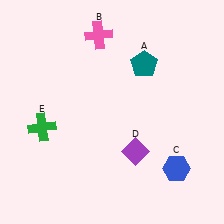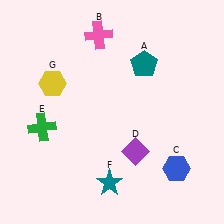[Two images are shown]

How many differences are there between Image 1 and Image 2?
There are 2 differences between the two images.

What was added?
A teal star (F), a yellow hexagon (G) were added in Image 2.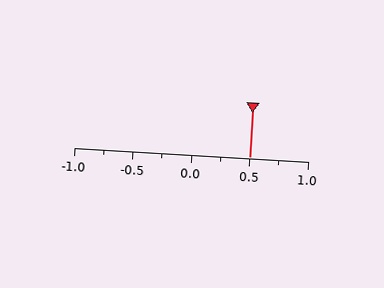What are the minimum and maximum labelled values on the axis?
The axis runs from -1.0 to 1.0.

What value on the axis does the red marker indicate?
The marker indicates approximately 0.5.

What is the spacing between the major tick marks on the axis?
The major ticks are spaced 0.5 apart.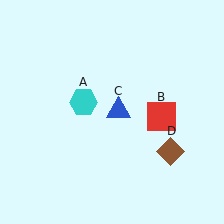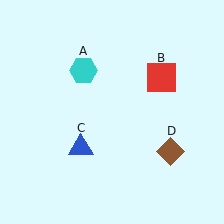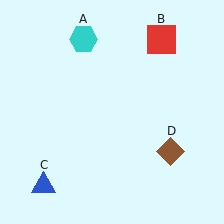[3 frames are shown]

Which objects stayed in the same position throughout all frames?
Brown diamond (object D) remained stationary.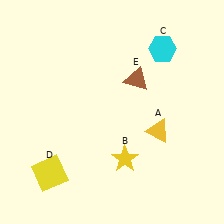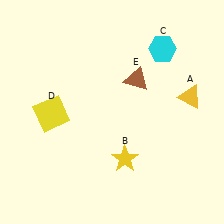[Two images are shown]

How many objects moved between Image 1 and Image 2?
2 objects moved between the two images.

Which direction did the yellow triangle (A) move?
The yellow triangle (A) moved up.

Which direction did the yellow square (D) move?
The yellow square (D) moved up.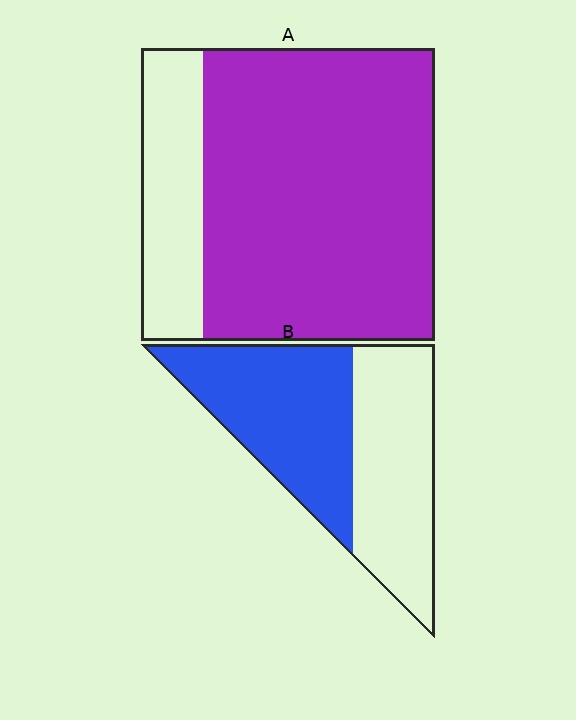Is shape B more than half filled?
Roughly half.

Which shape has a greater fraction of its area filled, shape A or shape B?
Shape A.